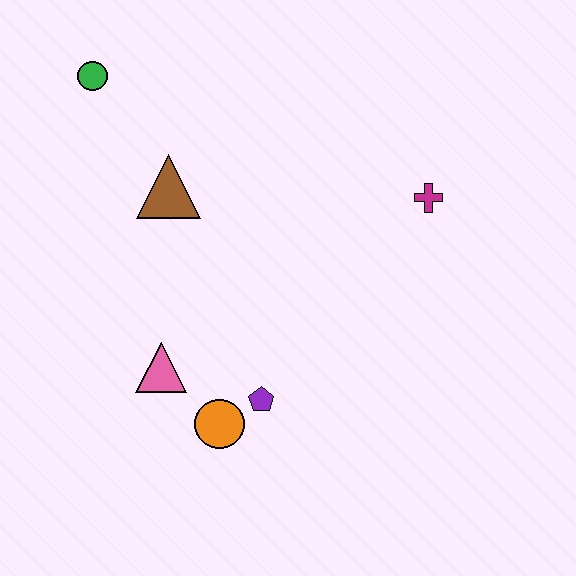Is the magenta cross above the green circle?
No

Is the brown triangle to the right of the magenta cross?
No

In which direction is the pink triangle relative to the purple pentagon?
The pink triangle is to the left of the purple pentagon.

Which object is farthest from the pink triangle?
The magenta cross is farthest from the pink triangle.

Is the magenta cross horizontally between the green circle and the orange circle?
No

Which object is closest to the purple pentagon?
The orange circle is closest to the purple pentagon.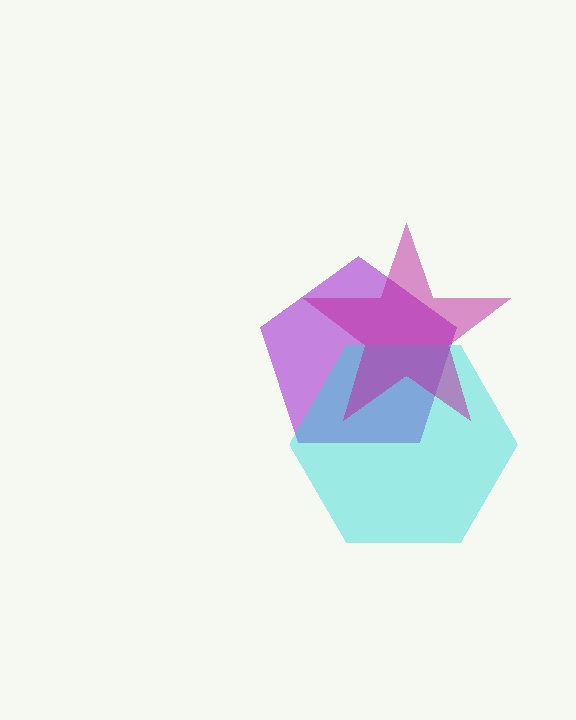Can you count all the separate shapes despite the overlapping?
Yes, there are 3 separate shapes.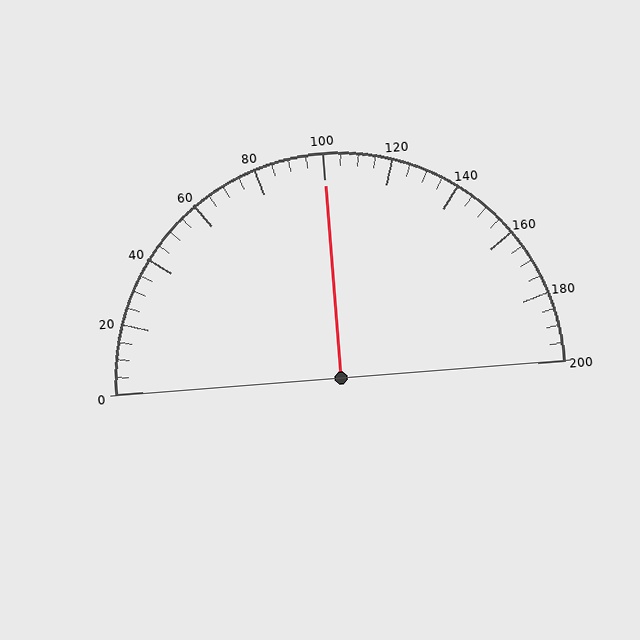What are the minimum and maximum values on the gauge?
The gauge ranges from 0 to 200.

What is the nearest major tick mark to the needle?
The nearest major tick mark is 100.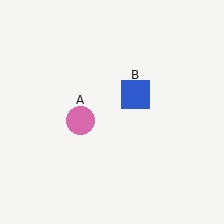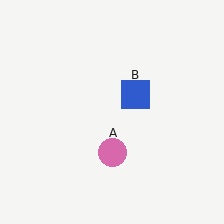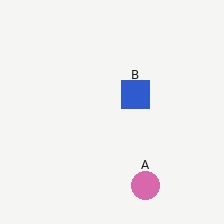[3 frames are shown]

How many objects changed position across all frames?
1 object changed position: pink circle (object A).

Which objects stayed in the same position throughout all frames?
Blue square (object B) remained stationary.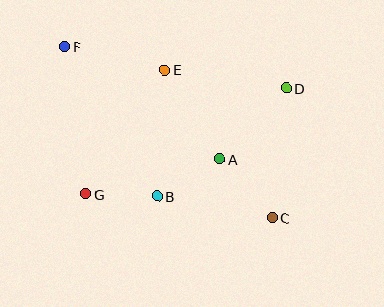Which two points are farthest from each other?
Points C and F are farthest from each other.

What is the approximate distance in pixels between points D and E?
The distance between D and E is approximately 123 pixels.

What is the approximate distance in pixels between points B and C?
The distance between B and C is approximately 117 pixels.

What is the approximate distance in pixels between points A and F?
The distance between A and F is approximately 191 pixels.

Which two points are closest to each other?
Points B and G are closest to each other.